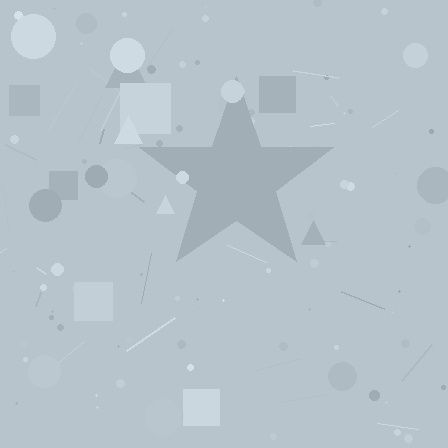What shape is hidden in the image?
A star is hidden in the image.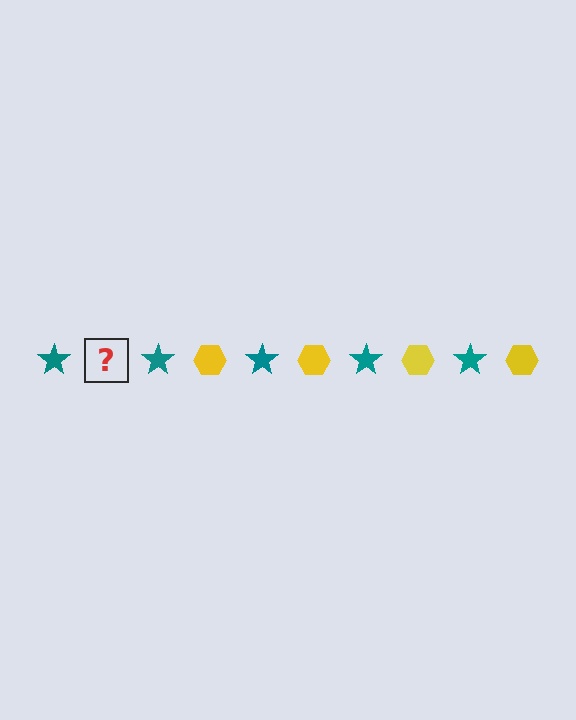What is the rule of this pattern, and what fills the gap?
The rule is that the pattern alternates between teal star and yellow hexagon. The gap should be filled with a yellow hexagon.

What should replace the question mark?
The question mark should be replaced with a yellow hexagon.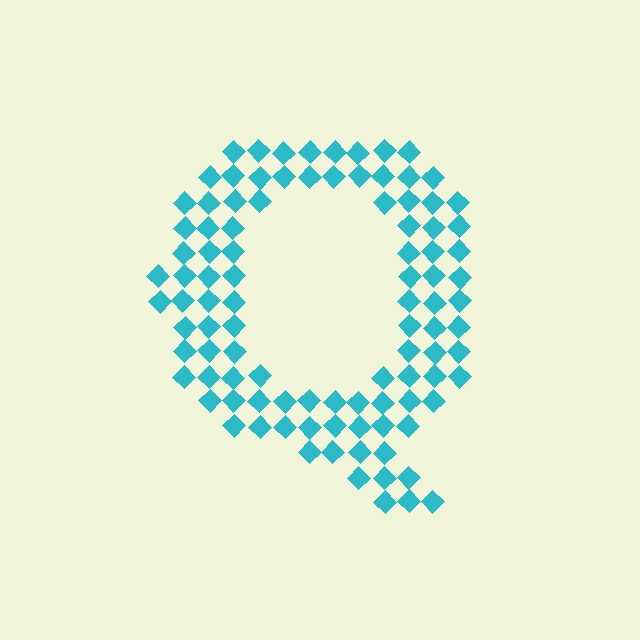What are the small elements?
The small elements are diamonds.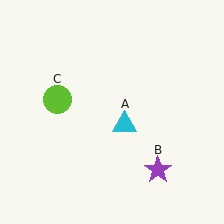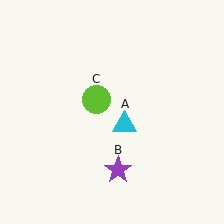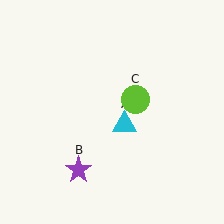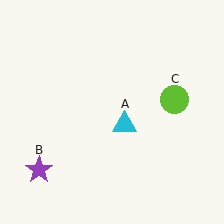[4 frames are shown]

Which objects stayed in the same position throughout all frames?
Cyan triangle (object A) remained stationary.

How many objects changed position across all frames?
2 objects changed position: purple star (object B), lime circle (object C).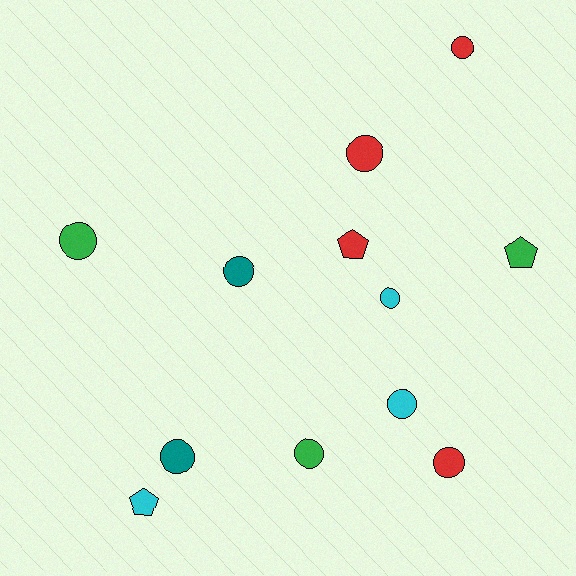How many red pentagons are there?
There is 1 red pentagon.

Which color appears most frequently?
Red, with 4 objects.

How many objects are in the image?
There are 12 objects.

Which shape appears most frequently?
Circle, with 9 objects.